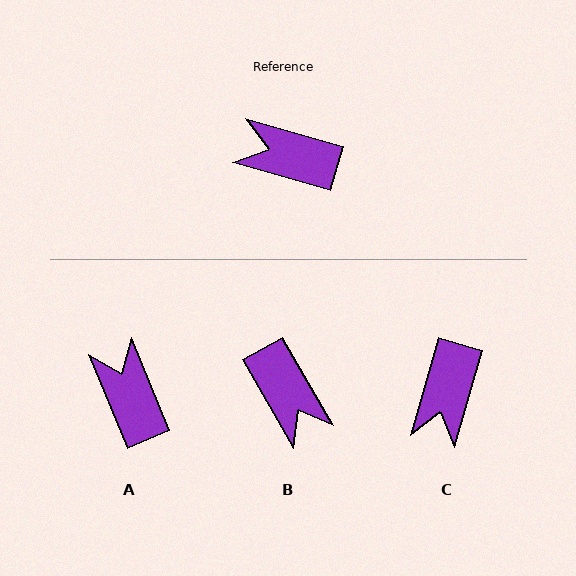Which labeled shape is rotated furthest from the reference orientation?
B, about 136 degrees away.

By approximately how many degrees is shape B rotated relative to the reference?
Approximately 136 degrees counter-clockwise.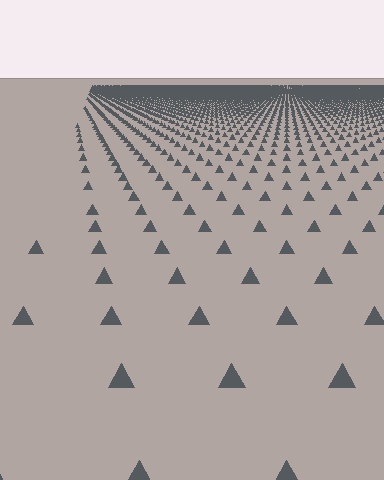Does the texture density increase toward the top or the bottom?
Density increases toward the top.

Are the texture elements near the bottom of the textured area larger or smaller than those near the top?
Larger. Near the bottom, elements are closer to the viewer and appear at a bigger on-screen size.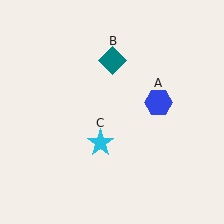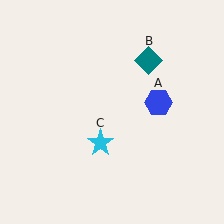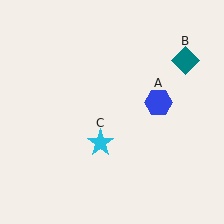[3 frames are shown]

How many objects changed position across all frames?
1 object changed position: teal diamond (object B).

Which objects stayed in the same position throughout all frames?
Blue hexagon (object A) and cyan star (object C) remained stationary.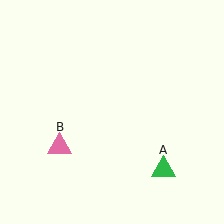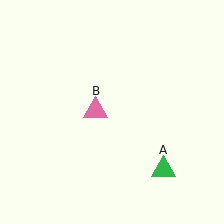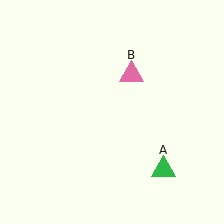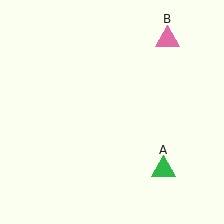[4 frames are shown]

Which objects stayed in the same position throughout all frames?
Green triangle (object A) remained stationary.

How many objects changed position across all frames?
1 object changed position: pink triangle (object B).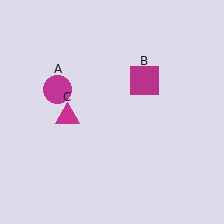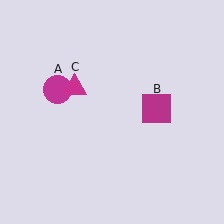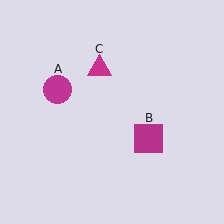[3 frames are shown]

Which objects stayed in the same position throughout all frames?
Magenta circle (object A) remained stationary.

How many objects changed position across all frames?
2 objects changed position: magenta square (object B), magenta triangle (object C).